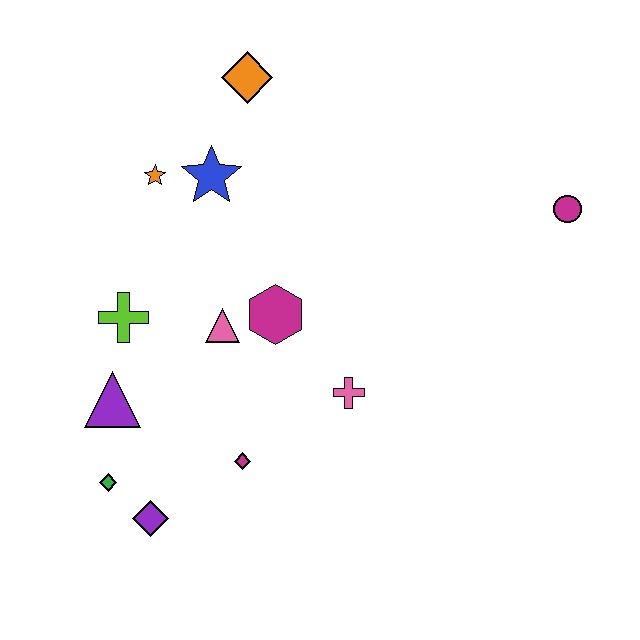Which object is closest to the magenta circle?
The pink cross is closest to the magenta circle.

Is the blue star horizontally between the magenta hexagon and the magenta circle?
No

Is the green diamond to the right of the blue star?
No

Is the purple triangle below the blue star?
Yes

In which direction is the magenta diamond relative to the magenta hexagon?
The magenta diamond is below the magenta hexagon.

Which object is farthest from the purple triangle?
The magenta circle is farthest from the purple triangle.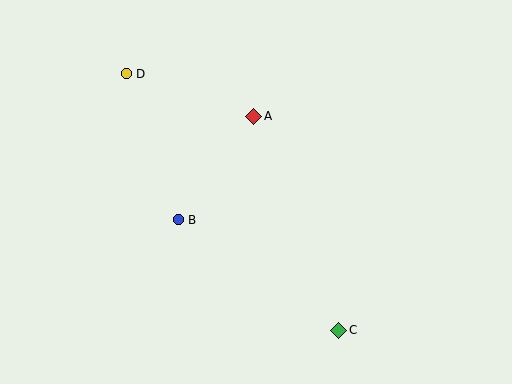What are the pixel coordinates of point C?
Point C is at (339, 330).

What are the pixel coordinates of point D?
Point D is at (126, 74).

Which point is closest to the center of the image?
Point A at (254, 116) is closest to the center.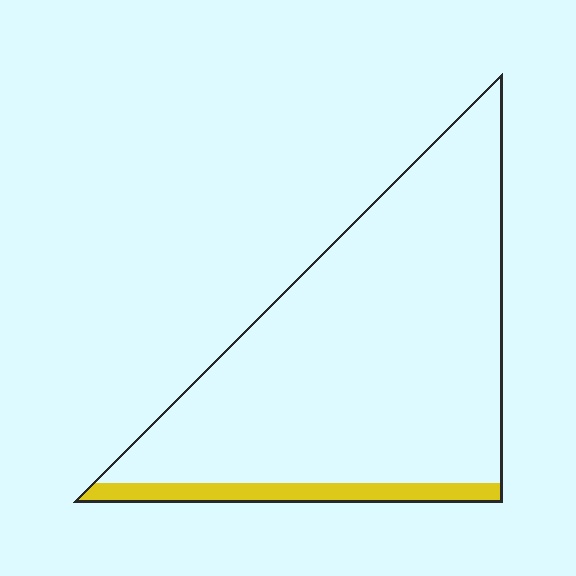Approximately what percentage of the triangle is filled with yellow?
Approximately 10%.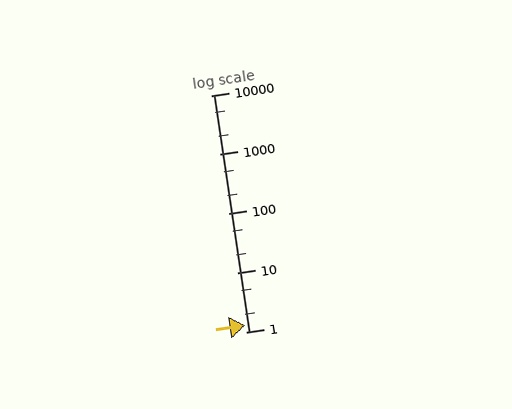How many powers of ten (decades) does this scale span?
The scale spans 4 decades, from 1 to 10000.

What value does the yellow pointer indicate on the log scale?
The pointer indicates approximately 1.3.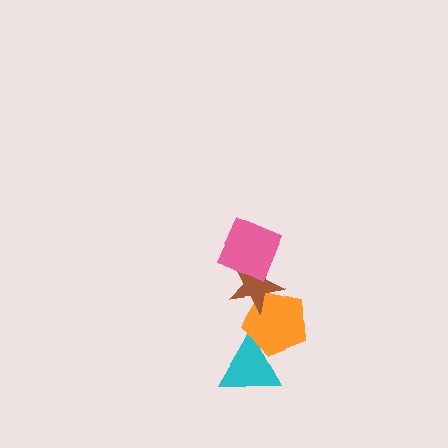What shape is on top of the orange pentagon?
The brown star is on top of the orange pentagon.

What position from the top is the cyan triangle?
The cyan triangle is 4th from the top.